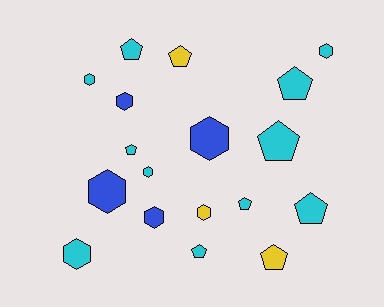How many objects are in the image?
There are 18 objects.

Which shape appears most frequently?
Hexagon, with 9 objects.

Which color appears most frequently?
Cyan, with 11 objects.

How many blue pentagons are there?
There are no blue pentagons.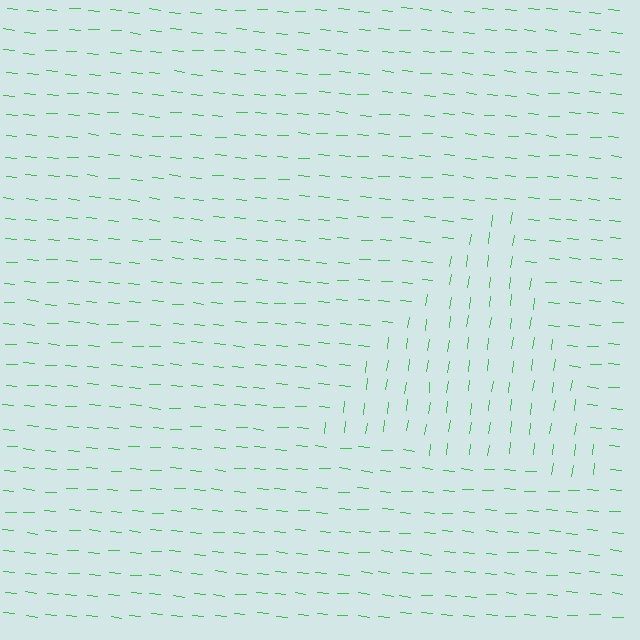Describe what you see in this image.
The image is filled with small green line segments. A triangle region in the image has lines oriented differently from the surrounding lines, creating a visible texture boundary.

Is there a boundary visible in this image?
Yes, there is a texture boundary formed by a change in line orientation.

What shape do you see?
I see a triangle.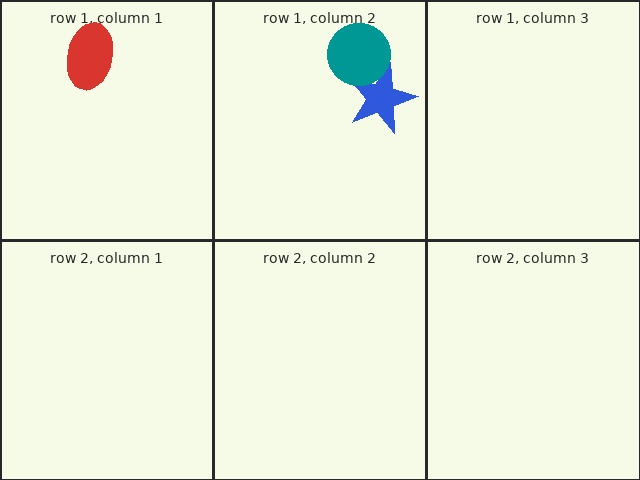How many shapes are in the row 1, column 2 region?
2.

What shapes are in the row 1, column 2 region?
The blue star, the teal circle.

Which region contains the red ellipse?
The row 1, column 1 region.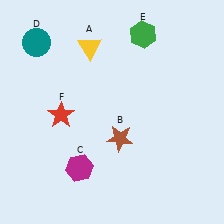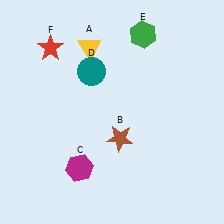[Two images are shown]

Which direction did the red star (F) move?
The red star (F) moved up.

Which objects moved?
The objects that moved are: the teal circle (D), the red star (F).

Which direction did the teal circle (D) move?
The teal circle (D) moved right.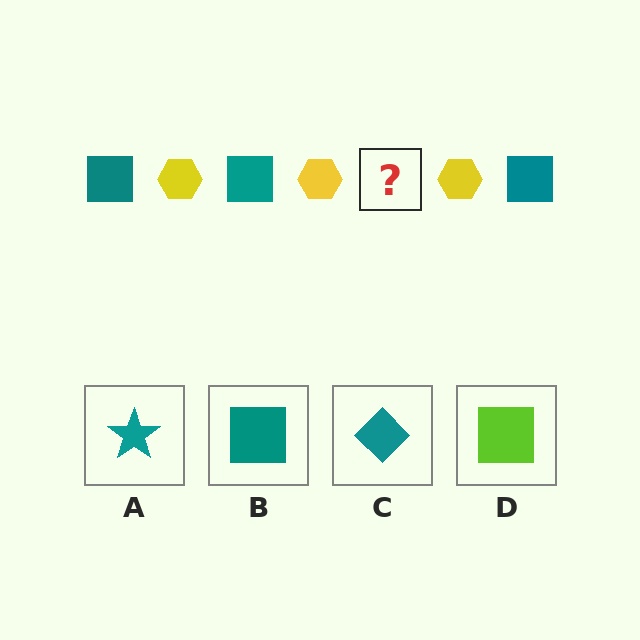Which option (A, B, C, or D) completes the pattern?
B.